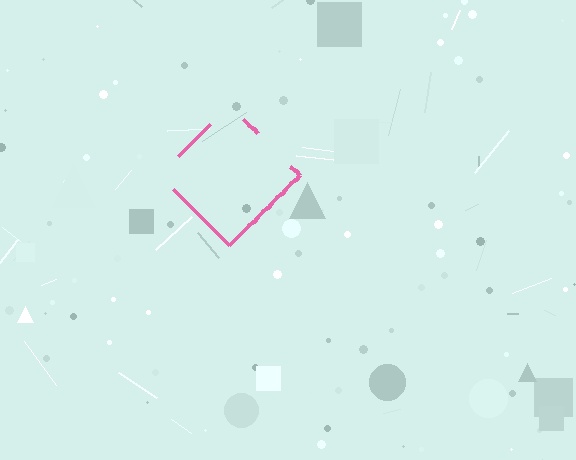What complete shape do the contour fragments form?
The contour fragments form a diamond.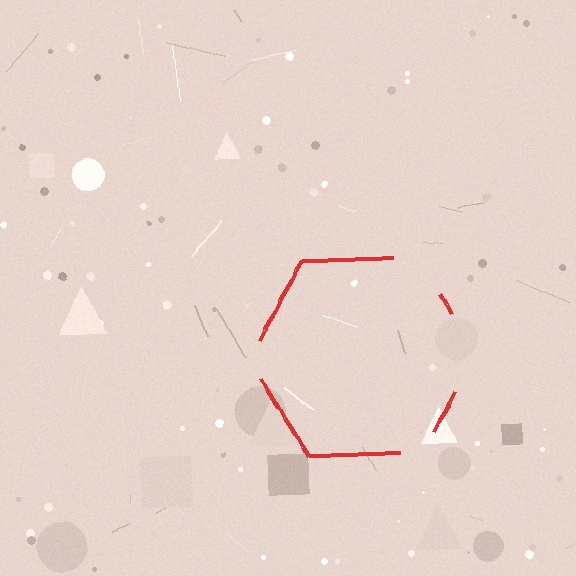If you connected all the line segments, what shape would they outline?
They would outline a hexagon.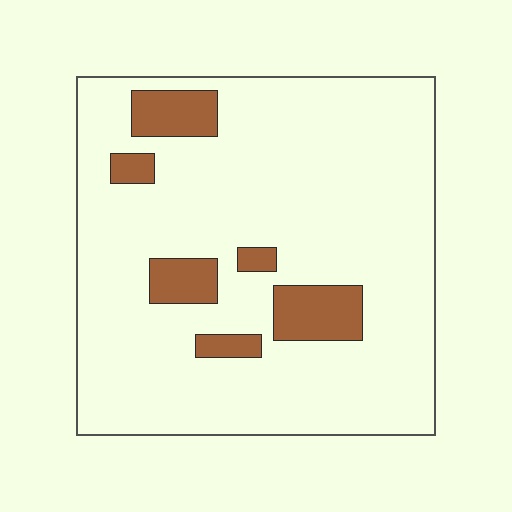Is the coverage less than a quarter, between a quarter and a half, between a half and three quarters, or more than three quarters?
Less than a quarter.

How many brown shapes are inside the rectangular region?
6.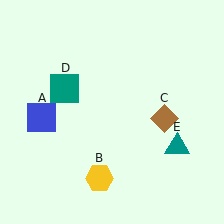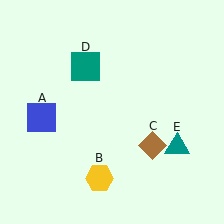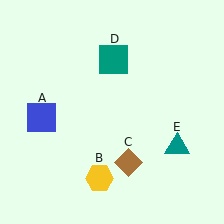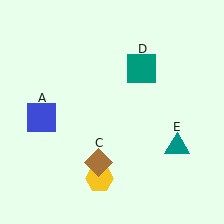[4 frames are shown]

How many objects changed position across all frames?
2 objects changed position: brown diamond (object C), teal square (object D).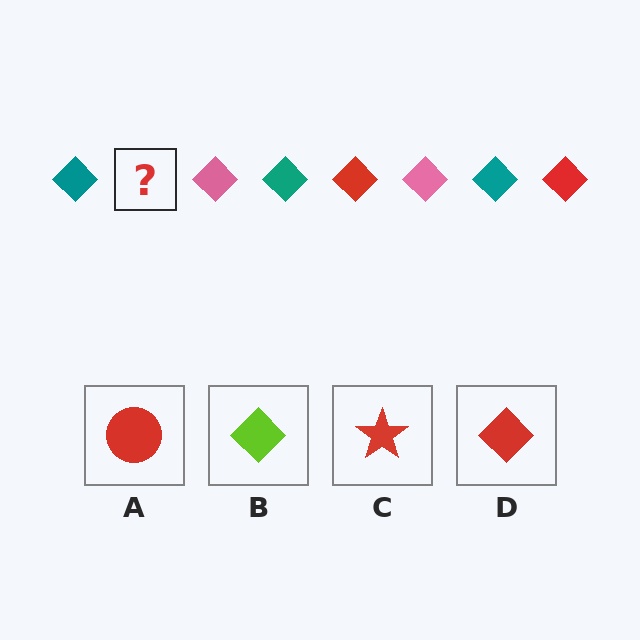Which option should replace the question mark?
Option D.